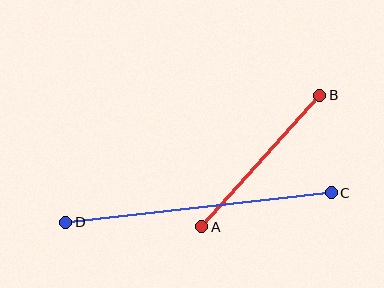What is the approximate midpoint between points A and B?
The midpoint is at approximately (261, 161) pixels.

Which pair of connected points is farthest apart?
Points C and D are farthest apart.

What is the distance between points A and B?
The distance is approximately 177 pixels.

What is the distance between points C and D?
The distance is approximately 267 pixels.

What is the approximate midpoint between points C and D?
The midpoint is at approximately (198, 207) pixels.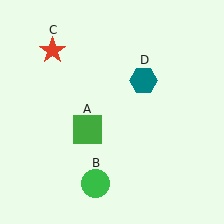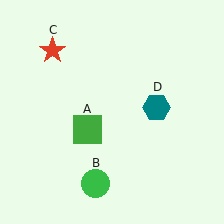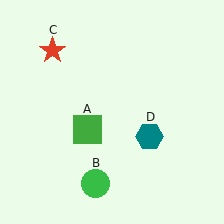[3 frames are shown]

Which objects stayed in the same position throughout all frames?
Green square (object A) and green circle (object B) and red star (object C) remained stationary.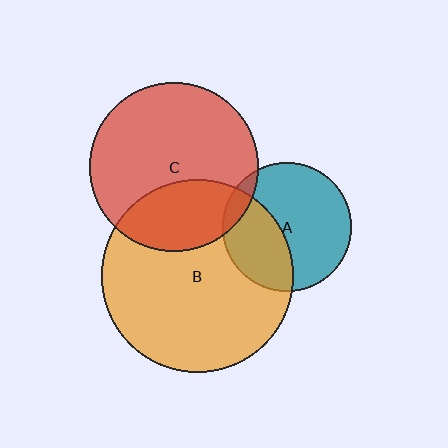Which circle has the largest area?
Circle B (orange).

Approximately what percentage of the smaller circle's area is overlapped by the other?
Approximately 35%.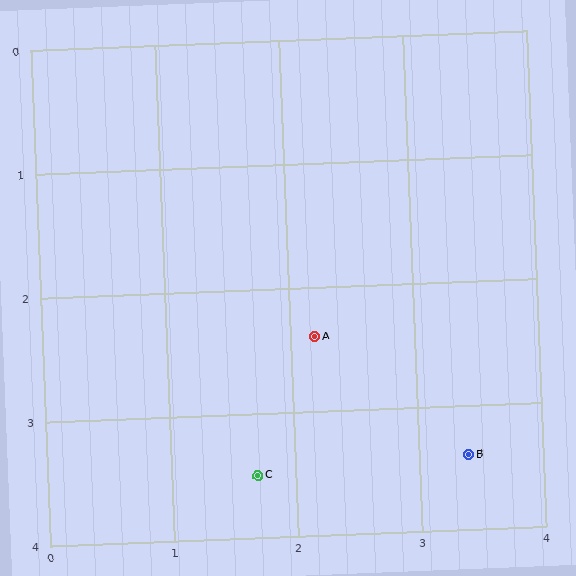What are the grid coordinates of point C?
Point C is at approximately (1.7, 3.5).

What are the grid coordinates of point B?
Point B is at approximately (3.4, 3.4).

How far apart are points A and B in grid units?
Points A and B are about 1.6 grid units apart.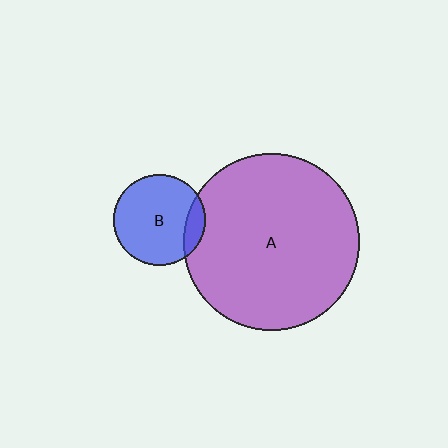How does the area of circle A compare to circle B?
Approximately 3.7 times.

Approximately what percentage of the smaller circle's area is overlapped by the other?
Approximately 15%.